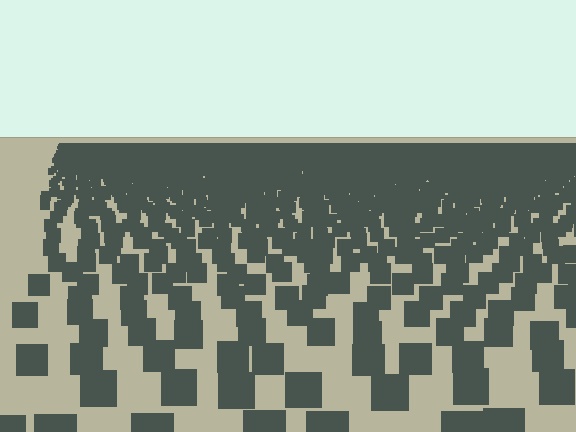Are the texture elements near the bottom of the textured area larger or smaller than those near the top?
Larger. Near the bottom, elements are closer to the viewer and appear at a bigger on-screen size.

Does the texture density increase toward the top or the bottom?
Density increases toward the top.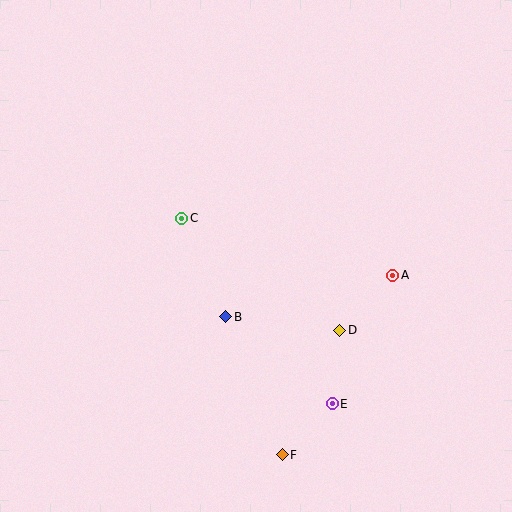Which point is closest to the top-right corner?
Point A is closest to the top-right corner.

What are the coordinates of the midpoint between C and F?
The midpoint between C and F is at (232, 337).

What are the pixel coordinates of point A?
Point A is at (393, 275).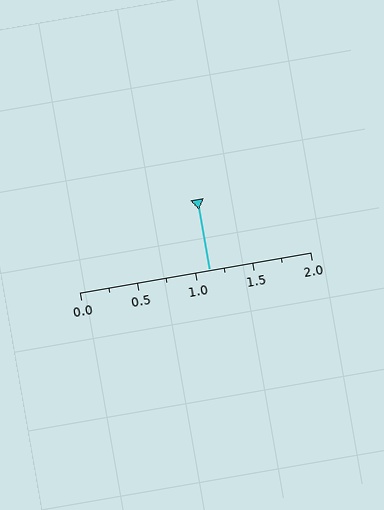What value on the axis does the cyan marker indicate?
The marker indicates approximately 1.12.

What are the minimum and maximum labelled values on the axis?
The axis runs from 0.0 to 2.0.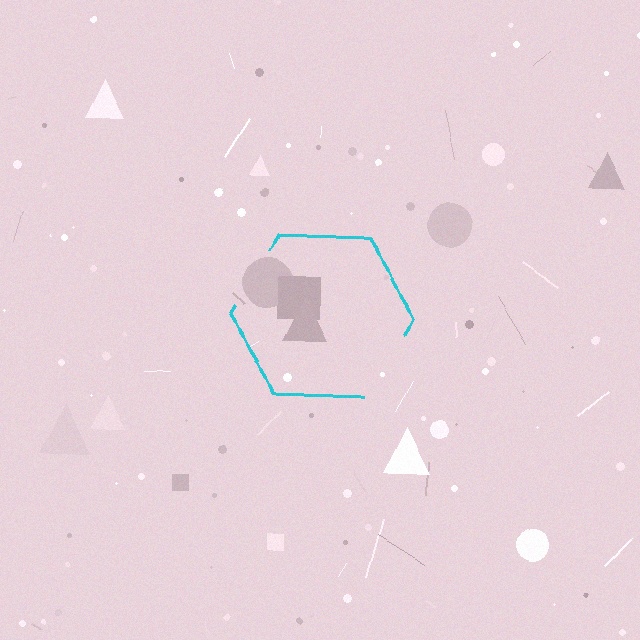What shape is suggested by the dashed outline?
The dashed outline suggests a hexagon.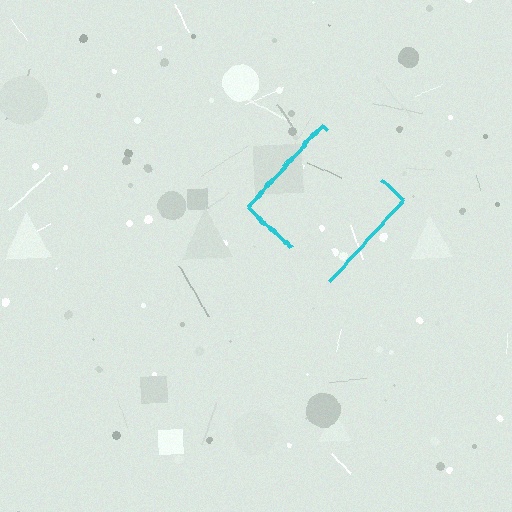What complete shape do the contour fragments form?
The contour fragments form a diamond.